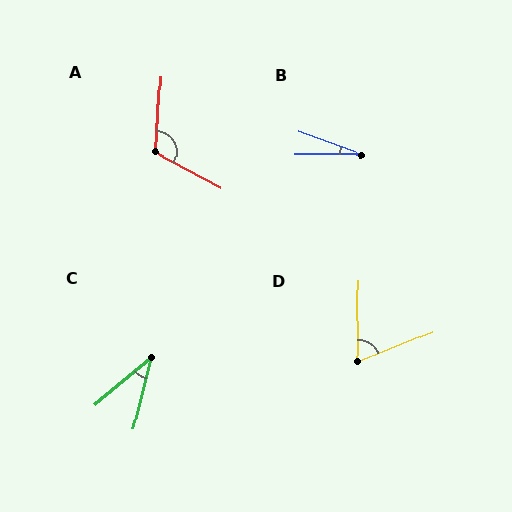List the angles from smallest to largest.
B (20°), C (36°), D (69°), A (115°).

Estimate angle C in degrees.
Approximately 36 degrees.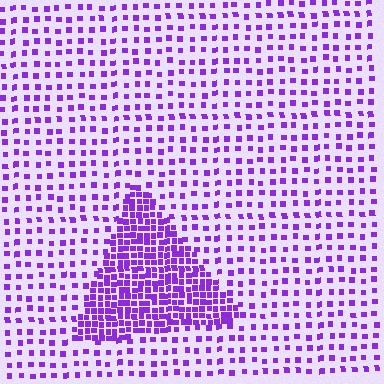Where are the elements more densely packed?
The elements are more densely packed inside the triangle boundary.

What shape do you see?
I see a triangle.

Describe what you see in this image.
The image contains small purple elements arranged at two different densities. A triangle-shaped region is visible where the elements are more densely packed than the surrounding area.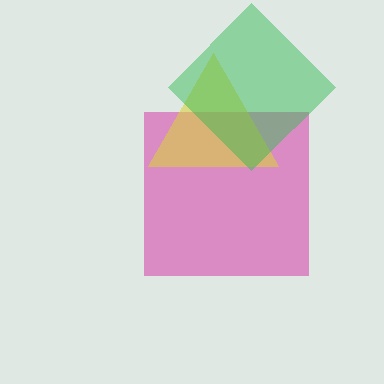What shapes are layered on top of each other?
The layered shapes are: a magenta square, a yellow triangle, a green diamond.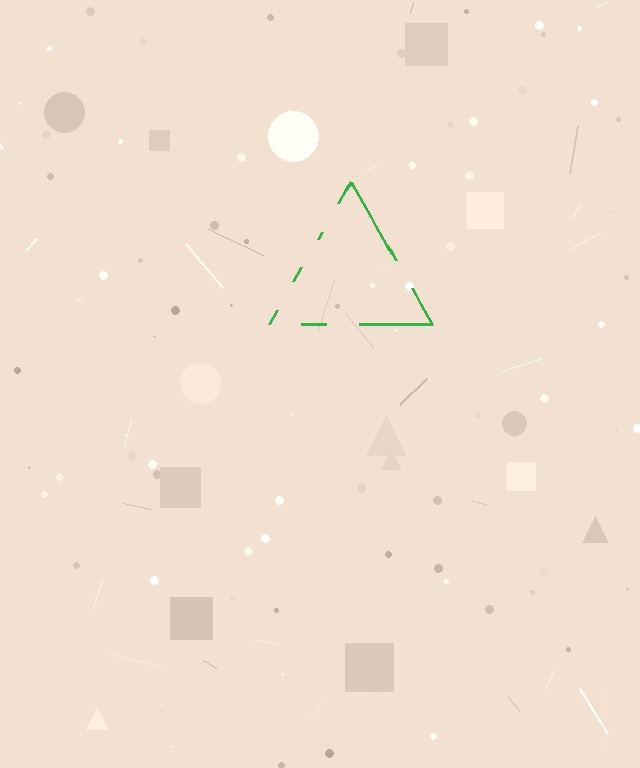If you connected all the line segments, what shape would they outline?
They would outline a triangle.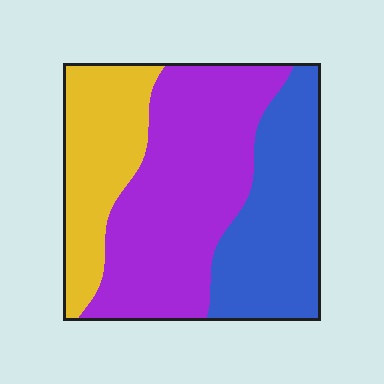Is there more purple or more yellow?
Purple.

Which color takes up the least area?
Yellow, at roughly 25%.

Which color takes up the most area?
Purple, at roughly 45%.